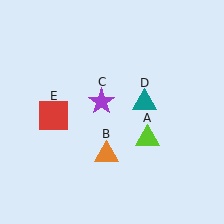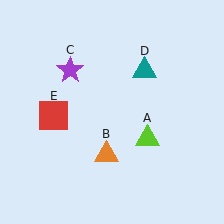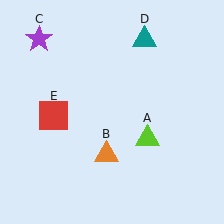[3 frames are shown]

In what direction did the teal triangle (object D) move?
The teal triangle (object D) moved up.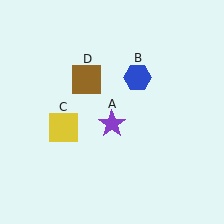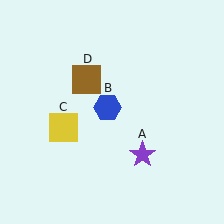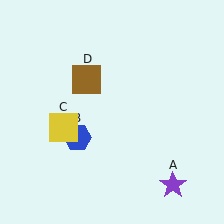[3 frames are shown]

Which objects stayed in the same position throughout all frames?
Yellow square (object C) and brown square (object D) remained stationary.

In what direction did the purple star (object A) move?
The purple star (object A) moved down and to the right.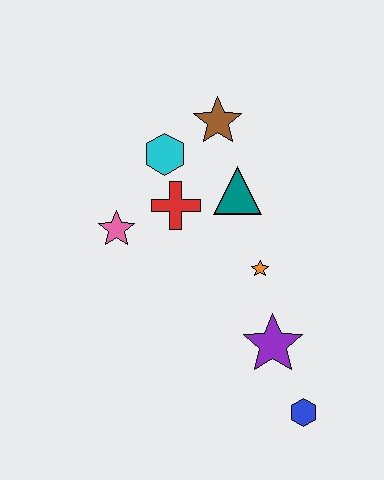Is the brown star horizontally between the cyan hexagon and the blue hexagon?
Yes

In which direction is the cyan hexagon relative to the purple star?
The cyan hexagon is above the purple star.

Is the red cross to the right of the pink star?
Yes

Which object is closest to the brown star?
The cyan hexagon is closest to the brown star.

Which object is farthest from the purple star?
The brown star is farthest from the purple star.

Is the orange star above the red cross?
No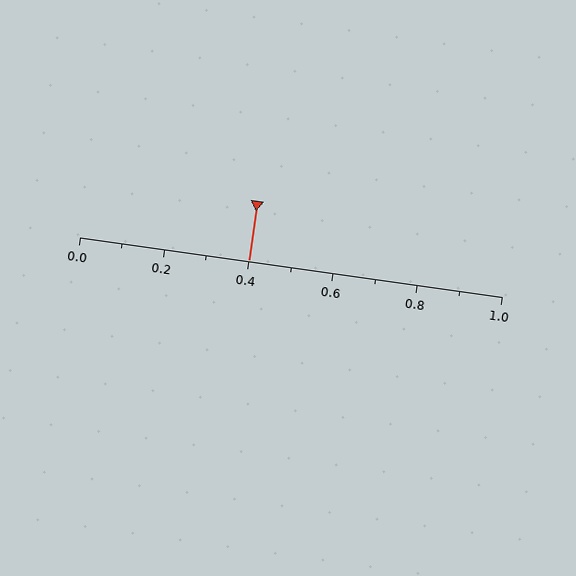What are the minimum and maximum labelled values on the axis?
The axis runs from 0.0 to 1.0.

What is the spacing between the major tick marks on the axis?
The major ticks are spaced 0.2 apart.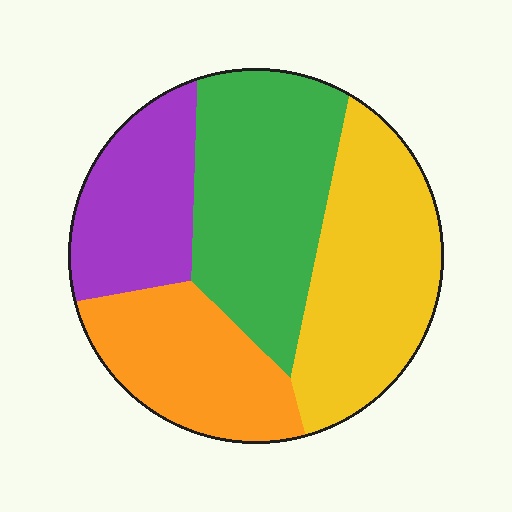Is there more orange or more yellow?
Yellow.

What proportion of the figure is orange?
Orange takes up between a sixth and a third of the figure.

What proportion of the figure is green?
Green takes up about one third (1/3) of the figure.